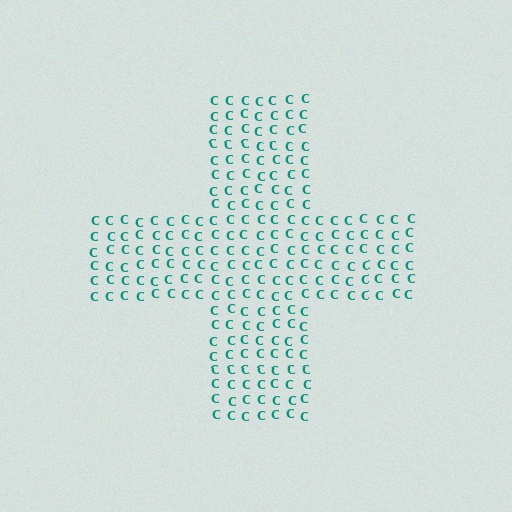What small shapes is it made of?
It is made of small letter C's.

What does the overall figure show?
The overall figure shows a cross.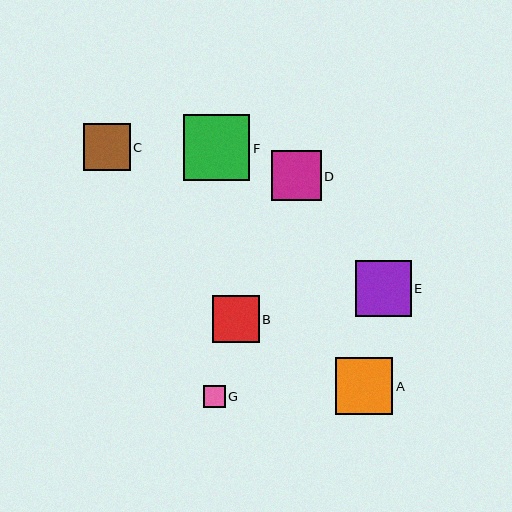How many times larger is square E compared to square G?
Square E is approximately 2.6 times the size of square G.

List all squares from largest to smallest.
From largest to smallest: F, A, E, D, C, B, G.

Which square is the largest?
Square F is the largest with a size of approximately 66 pixels.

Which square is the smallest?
Square G is the smallest with a size of approximately 22 pixels.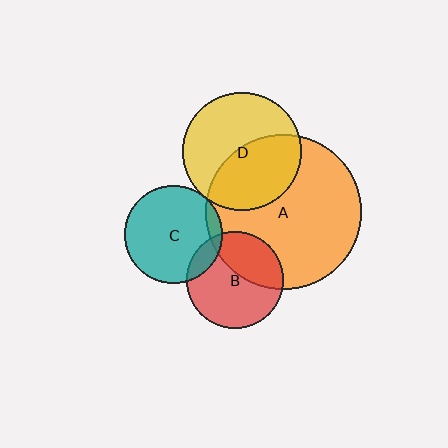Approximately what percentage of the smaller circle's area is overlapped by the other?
Approximately 10%.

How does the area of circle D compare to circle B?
Approximately 1.5 times.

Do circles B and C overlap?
Yes.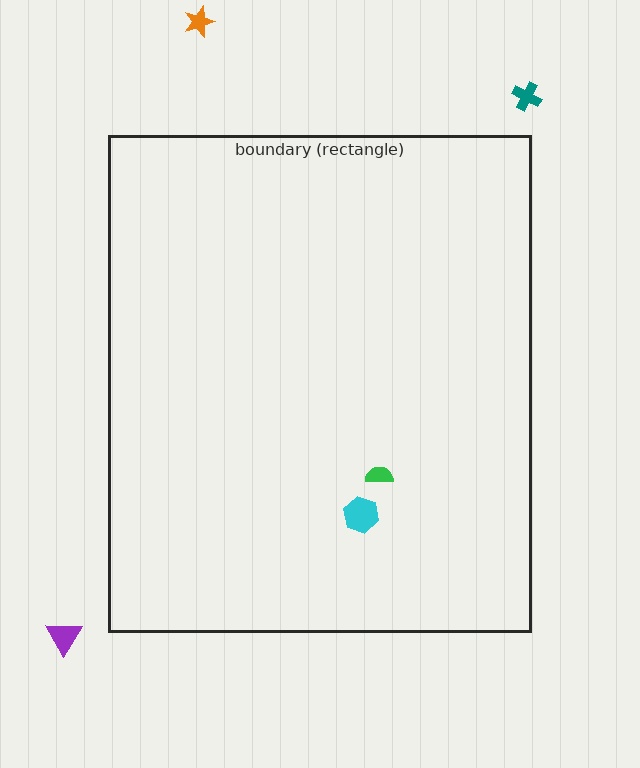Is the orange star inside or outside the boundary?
Outside.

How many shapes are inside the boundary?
2 inside, 3 outside.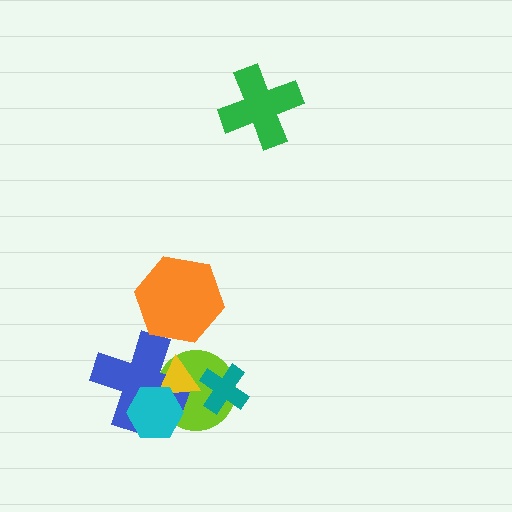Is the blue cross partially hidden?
Yes, it is partially covered by another shape.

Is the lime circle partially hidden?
Yes, it is partially covered by another shape.